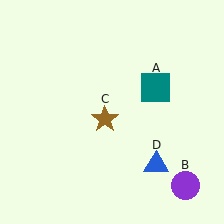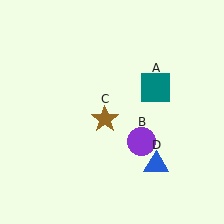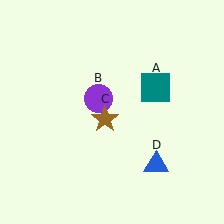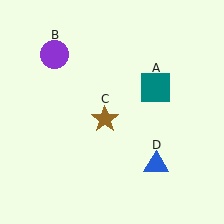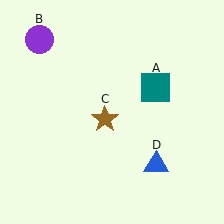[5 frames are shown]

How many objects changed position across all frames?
1 object changed position: purple circle (object B).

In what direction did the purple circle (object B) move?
The purple circle (object B) moved up and to the left.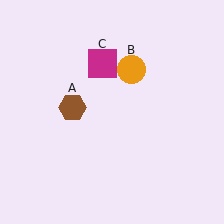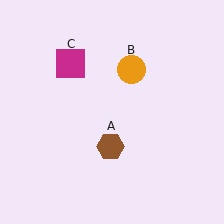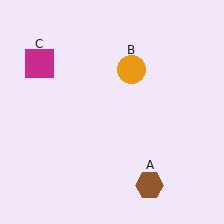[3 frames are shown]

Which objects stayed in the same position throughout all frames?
Orange circle (object B) remained stationary.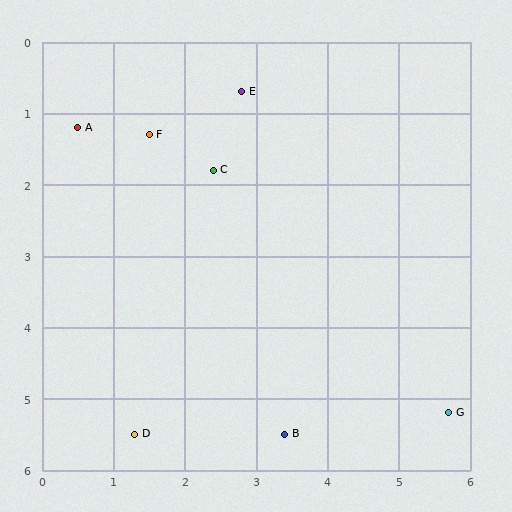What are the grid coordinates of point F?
Point F is at approximately (1.5, 1.3).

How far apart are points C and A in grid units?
Points C and A are about 2.0 grid units apart.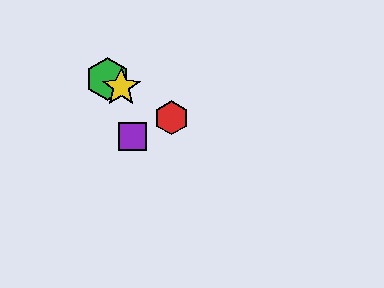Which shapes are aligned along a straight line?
The red hexagon, the blue hexagon, the green hexagon, the yellow star are aligned along a straight line.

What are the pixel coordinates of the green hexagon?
The green hexagon is at (108, 79).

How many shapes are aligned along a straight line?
4 shapes (the red hexagon, the blue hexagon, the green hexagon, the yellow star) are aligned along a straight line.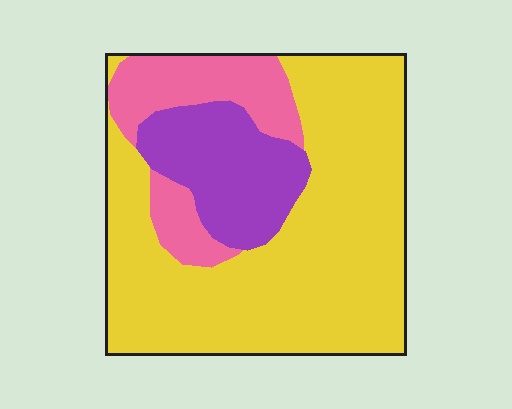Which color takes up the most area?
Yellow, at roughly 65%.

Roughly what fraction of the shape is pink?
Pink takes up about one sixth (1/6) of the shape.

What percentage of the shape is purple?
Purple takes up about one sixth (1/6) of the shape.